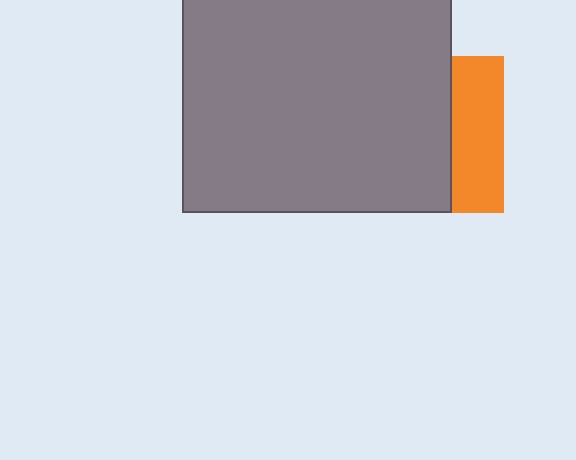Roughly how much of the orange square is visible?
A small part of it is visible (roughly 33%).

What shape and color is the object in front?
The object in front is a gray square.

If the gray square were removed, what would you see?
You would see the complete orange square.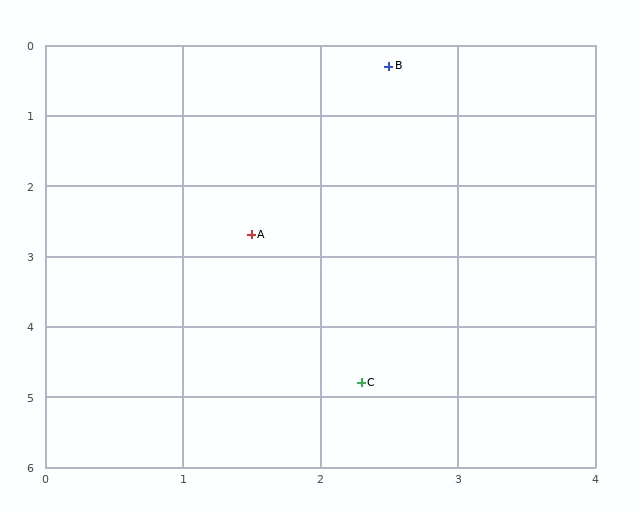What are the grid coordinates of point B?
Point B is at approximately (2.5, 0.3).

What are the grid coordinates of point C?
Point C is at approximately (2.3, 4.8).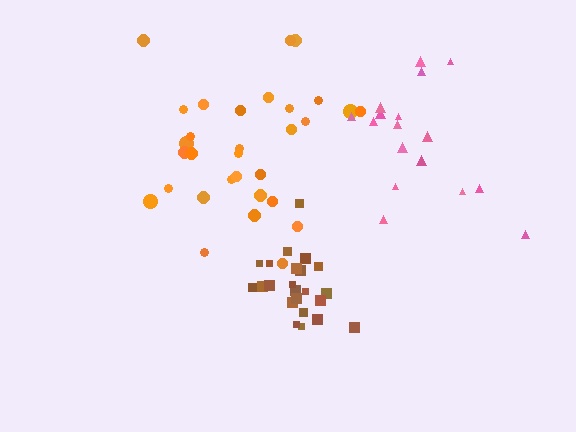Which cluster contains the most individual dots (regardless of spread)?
Orange (32).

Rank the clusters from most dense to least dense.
brown, orange, pink.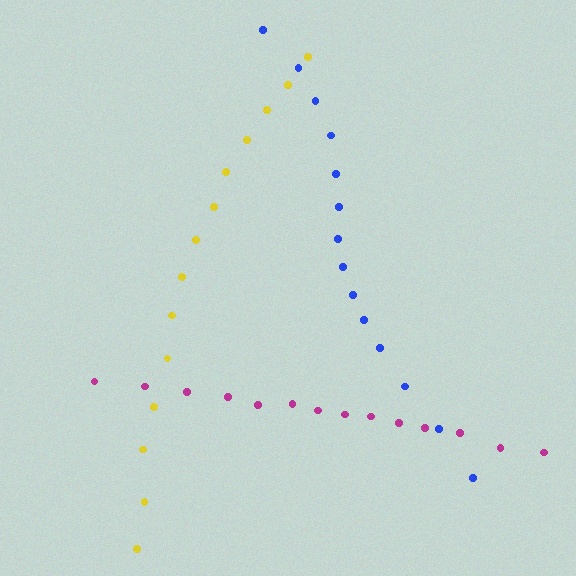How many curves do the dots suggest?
There are 3 distinct paths.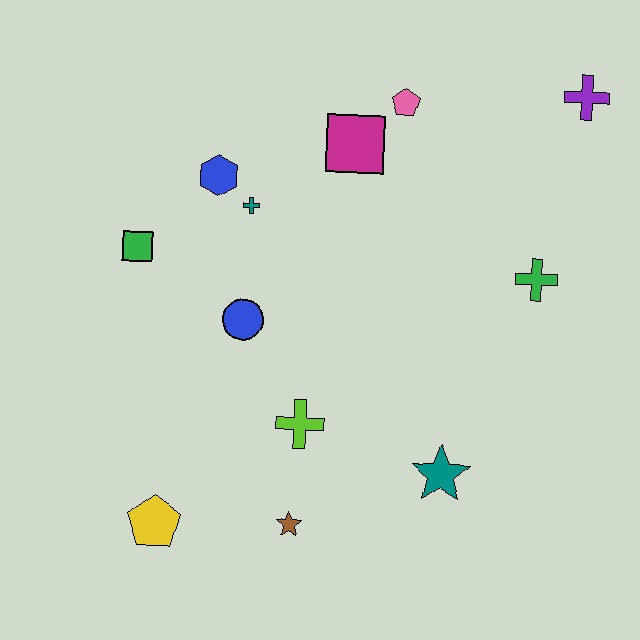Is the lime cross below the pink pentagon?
Yes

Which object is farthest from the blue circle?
The purple cross is farthest from the blue circle.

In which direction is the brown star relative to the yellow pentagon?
The brown star is to the right of the yellow pentagon.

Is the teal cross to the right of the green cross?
No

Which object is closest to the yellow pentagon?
The brown star is closest to the yellow pentagon.